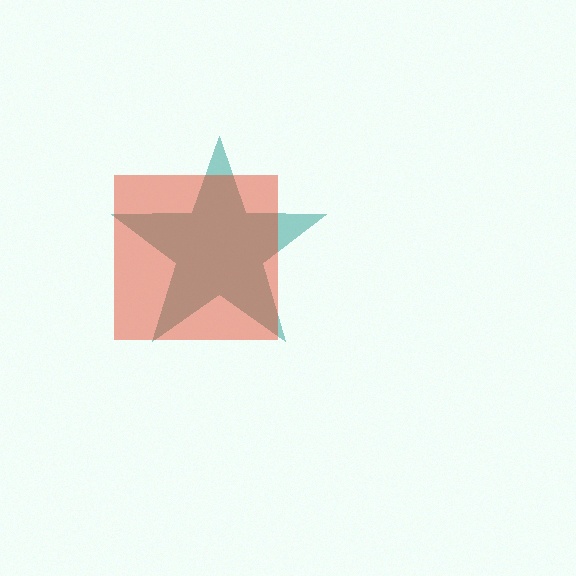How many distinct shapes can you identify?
There are 2 distinct shapes: a teal star, a red square.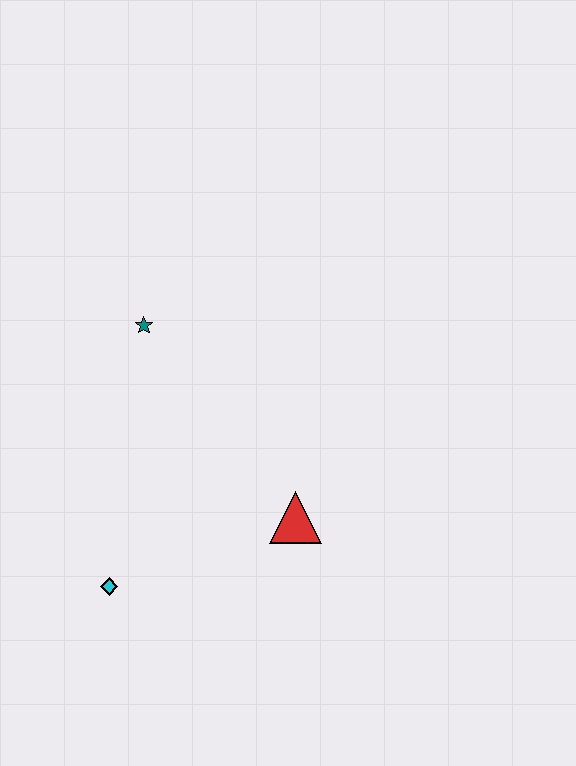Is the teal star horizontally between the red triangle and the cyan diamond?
Yes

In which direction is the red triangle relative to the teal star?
The red triangle is below the teal star.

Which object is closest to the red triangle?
The cyan diamond is closest to the red triangle.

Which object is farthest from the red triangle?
The teal star is farthest from the red triangle.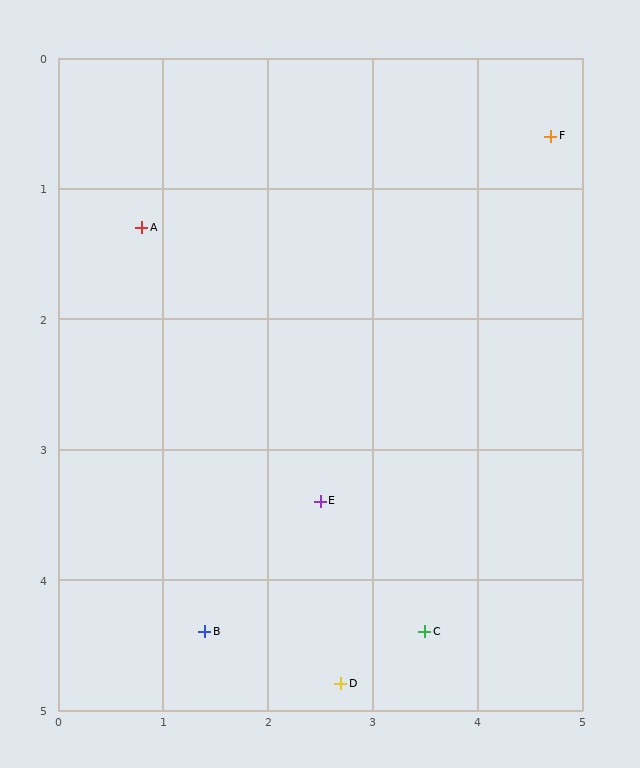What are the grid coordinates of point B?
Point B is at approximately (1.4, 4.4).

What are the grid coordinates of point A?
Point A is at approximately (0.8, 1.3).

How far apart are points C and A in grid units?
Points C and A are about 4.1 grid units apart.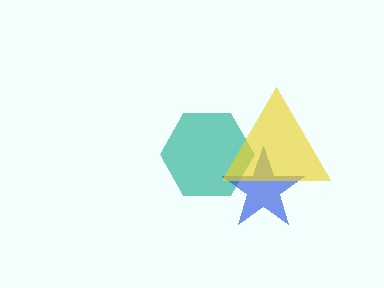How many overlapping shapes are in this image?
There are 3 overlapping shapes in the image.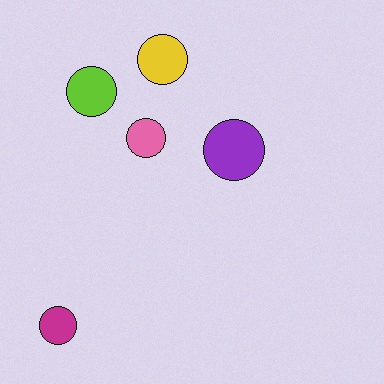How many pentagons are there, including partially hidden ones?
There are no pentagons.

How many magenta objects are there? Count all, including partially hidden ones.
There is 1 magenta object.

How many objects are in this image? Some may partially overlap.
There are 5 objects.